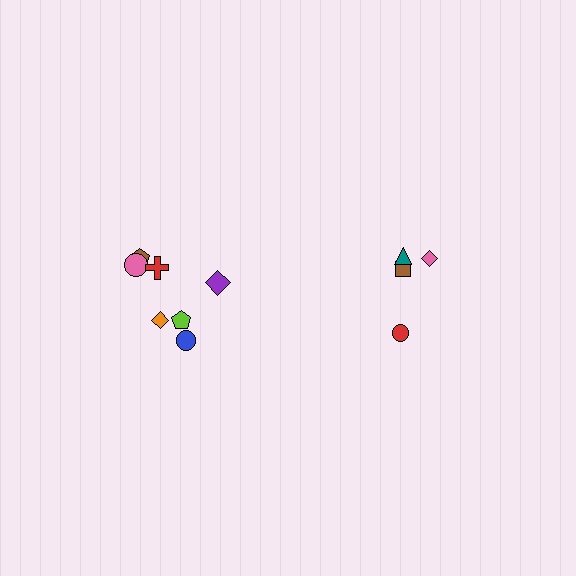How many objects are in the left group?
There are 7 objects.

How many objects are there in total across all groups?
There are 11 objects.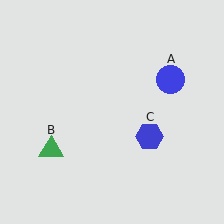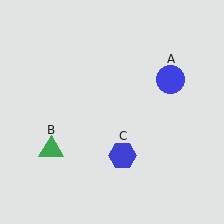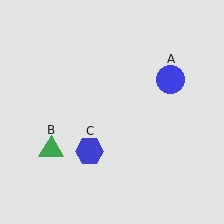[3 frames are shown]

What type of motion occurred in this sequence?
The blue hexagon (object C) rotated clockwise around the center of the scene.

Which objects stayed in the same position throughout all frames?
Blue circle (object A) and green triangle (object B) remained stationary.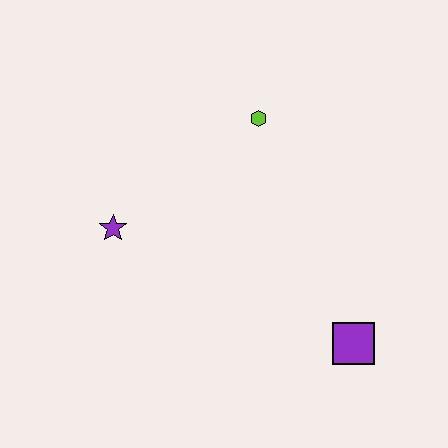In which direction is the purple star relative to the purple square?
The purple star is to the left of the purple square.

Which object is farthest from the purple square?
The purple star is farthest from the purple square.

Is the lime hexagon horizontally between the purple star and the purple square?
Yes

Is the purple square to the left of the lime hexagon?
No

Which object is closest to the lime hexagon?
The purple star is closest to the lime hexagon.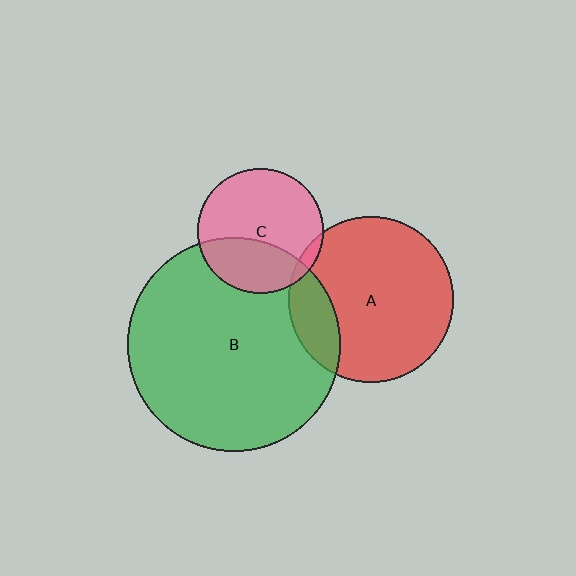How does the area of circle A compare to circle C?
Approximately 1.8 times.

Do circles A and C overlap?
Yes.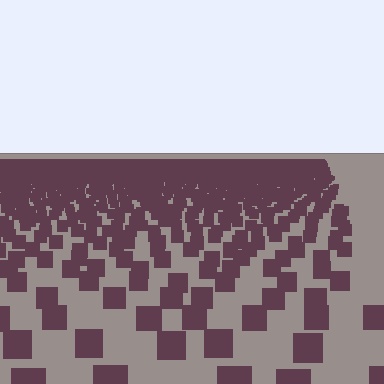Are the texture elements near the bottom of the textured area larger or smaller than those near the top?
Larger. Near the bottom, elements are closer to the viewer and appear at a bigger on-screen size.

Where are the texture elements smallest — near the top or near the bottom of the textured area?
Near the top.